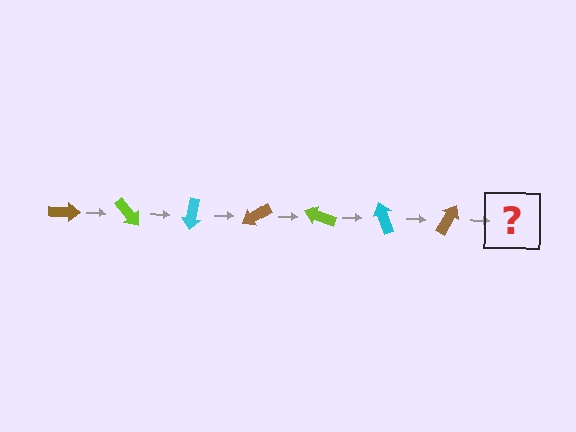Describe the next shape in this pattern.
It should be a lime arrow, rotated 350 degrees from the start.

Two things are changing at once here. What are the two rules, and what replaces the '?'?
The two rules are that it rotates 50 degrees each step and the color cycles through brown, lime, and cyan. The '?' should be a lime arrow, rotated 350 degrees from the start.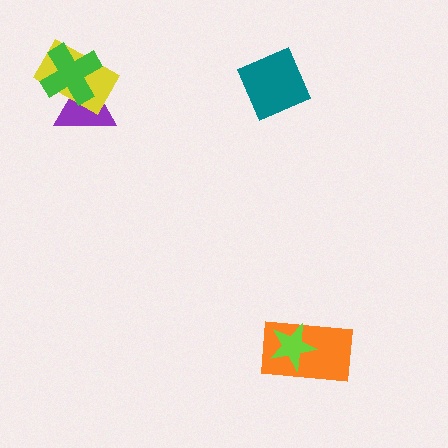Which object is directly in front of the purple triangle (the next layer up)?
The yellow rectangle is directly in front of the purple triangle.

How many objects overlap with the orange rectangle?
1 object overlaps with the orange rectangle.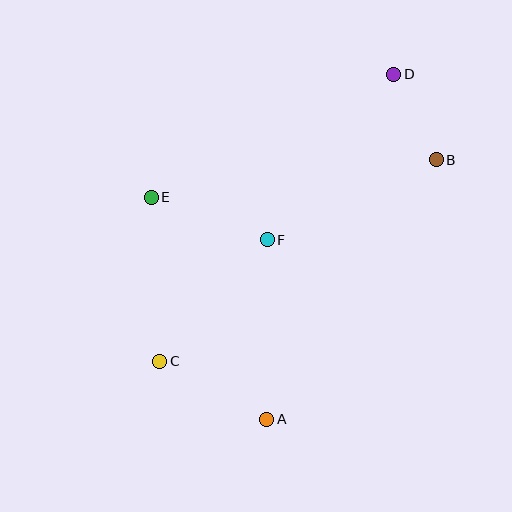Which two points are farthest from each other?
Points C and D are farthest from each other.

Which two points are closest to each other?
Points B and D are closest to each other.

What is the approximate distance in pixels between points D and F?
The distance between D and F is approximately 209 pixels.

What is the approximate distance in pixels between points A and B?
The distance between A and B is approximately 310 pixels.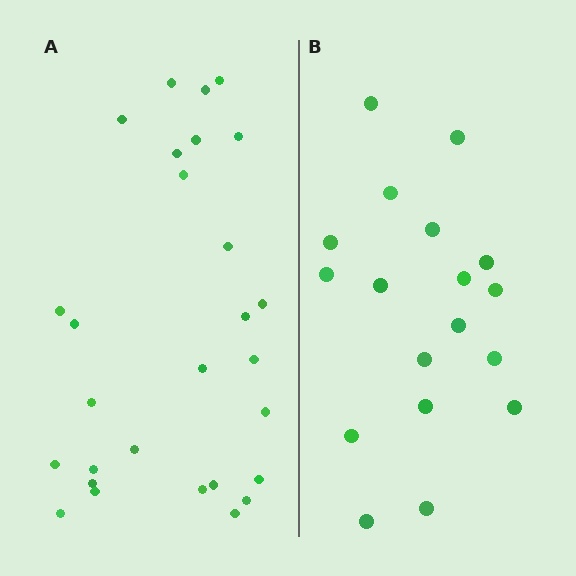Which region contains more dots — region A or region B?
Region A (the left region) has more dots.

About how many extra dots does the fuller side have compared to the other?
Region A has roughly 10 or so more dots than region B.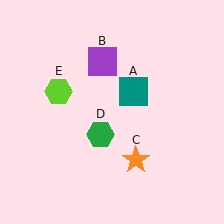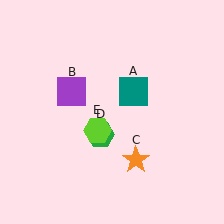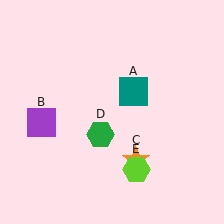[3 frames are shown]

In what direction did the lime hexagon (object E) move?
The lime hexagon (object E) moved down and to the right.